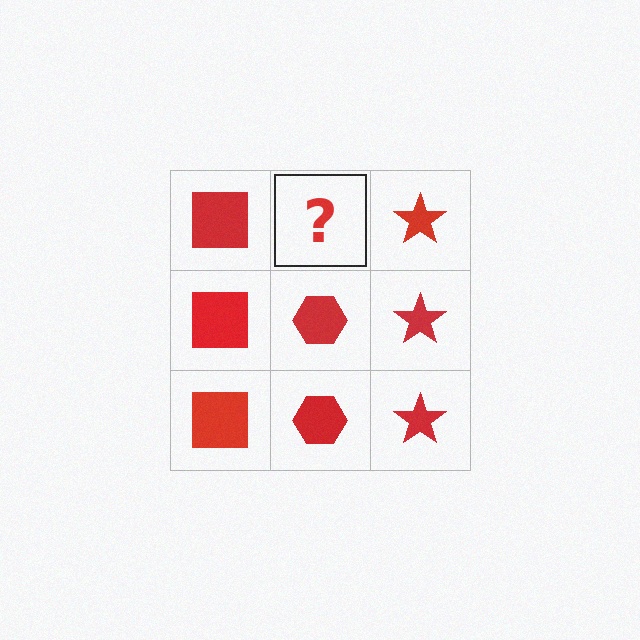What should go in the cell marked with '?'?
The missing cell should contain a red hexagon.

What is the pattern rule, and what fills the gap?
The rule is that each column has a consistent shape. The gap should be filled with a red hexagon.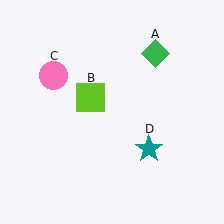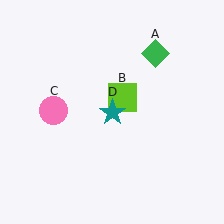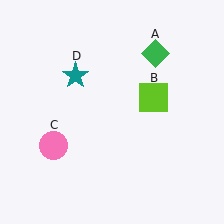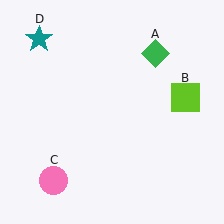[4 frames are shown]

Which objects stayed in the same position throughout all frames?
Green diamond (object A) remained stationary.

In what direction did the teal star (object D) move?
The teal star (object D) moved up and to the left.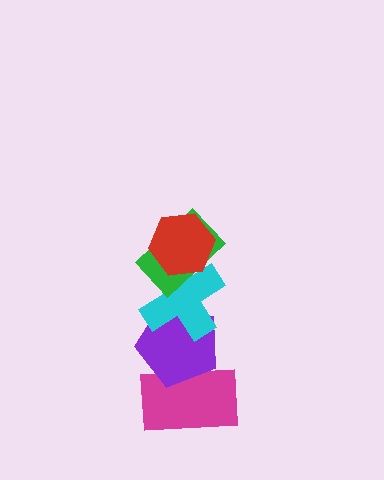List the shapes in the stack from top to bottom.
From top to bottom: the red hexagon, the green rectangle, the cyan cross, the purple pentagon, the magenta rectangle.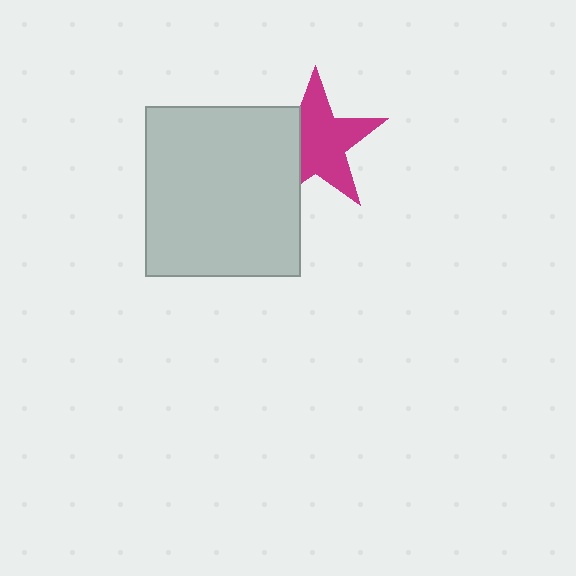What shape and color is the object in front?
The object in front is a light gray rectangle.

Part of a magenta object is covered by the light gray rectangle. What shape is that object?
It is a star.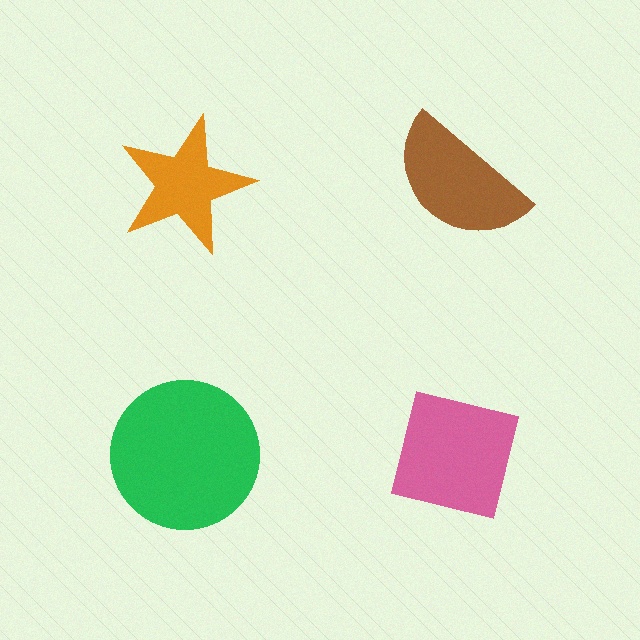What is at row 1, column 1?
An orange star.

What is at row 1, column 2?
A brown semicircle.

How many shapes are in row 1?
2 shapes.